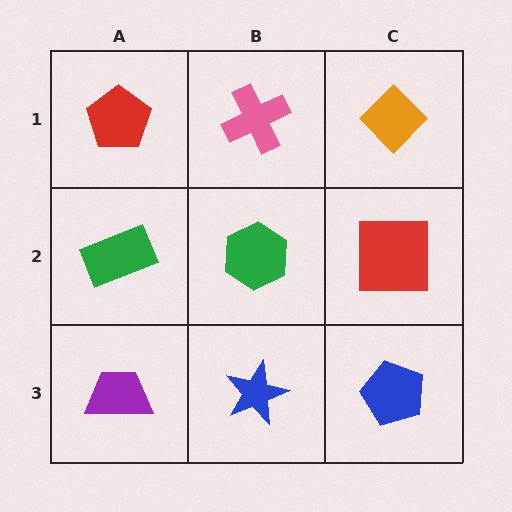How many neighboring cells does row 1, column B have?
3.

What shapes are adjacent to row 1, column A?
A green rectangle (row 2, column A), a pink cross (row 1, column B).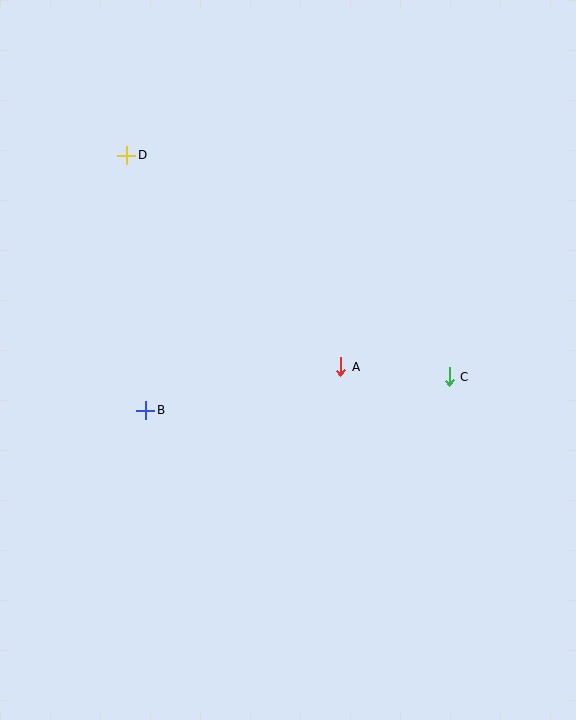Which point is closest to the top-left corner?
Point D is closest to the top-left corner.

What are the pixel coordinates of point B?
Point B is at (146, 410).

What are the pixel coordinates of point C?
Point C is at (449, 377).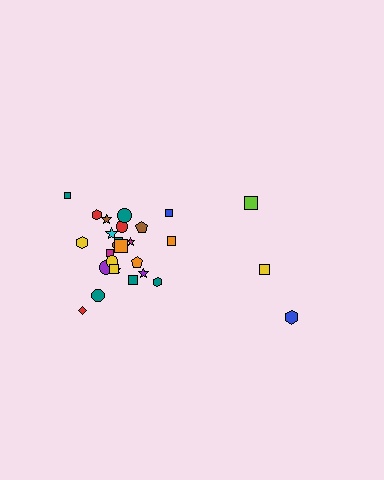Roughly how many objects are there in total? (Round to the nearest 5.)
Roughly 30 objects in total.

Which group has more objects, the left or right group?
The left group.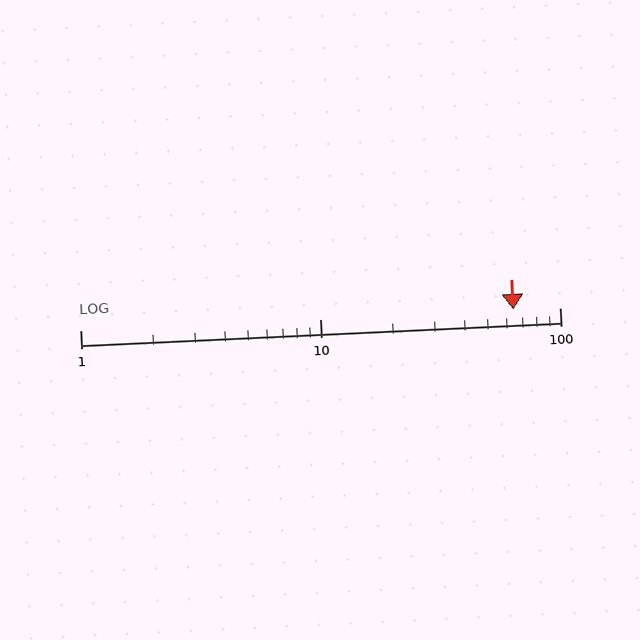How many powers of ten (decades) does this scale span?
The scale spans 2 decades, from 1 to 100.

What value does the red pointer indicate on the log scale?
The pointer indicates approximately 64.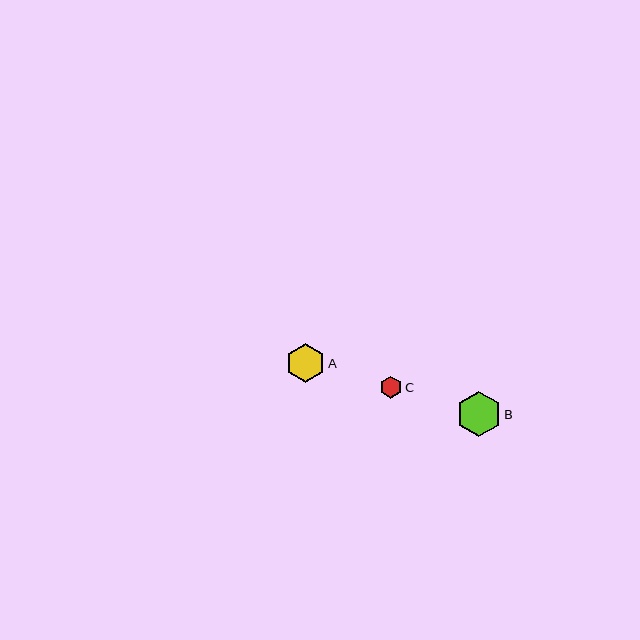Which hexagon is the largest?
Hexagon B is the largest with a size of approximately 45 pixels.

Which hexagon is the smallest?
Hexagon C is the smallest with a size of approximately 22 pixels.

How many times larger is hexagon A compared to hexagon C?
Hexagon A is approximately 1.8 times the size of hexagon C.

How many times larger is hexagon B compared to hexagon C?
Hexagon B is approximately 2.1 times the size of hexagon C.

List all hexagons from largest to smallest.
From largest to smallest: B, A, C.